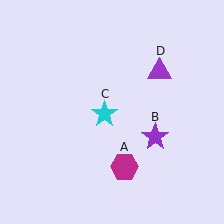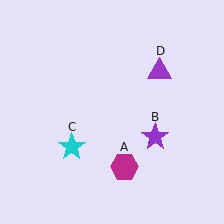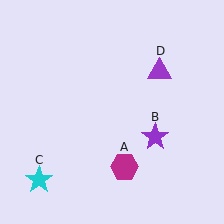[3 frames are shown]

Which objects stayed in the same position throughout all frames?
Magenta hexagon (object A) and purple star (object B) and purple triangle (object D) remained stationary.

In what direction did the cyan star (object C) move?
The cyan star (object C) moved down and to the left.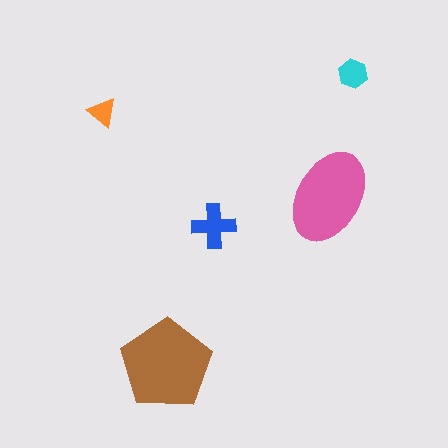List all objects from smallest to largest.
The orange triangle, the cyan hexagon, the blue cross, the pink ellipse, the brown pentagon.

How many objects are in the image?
There are 5 objects in the image.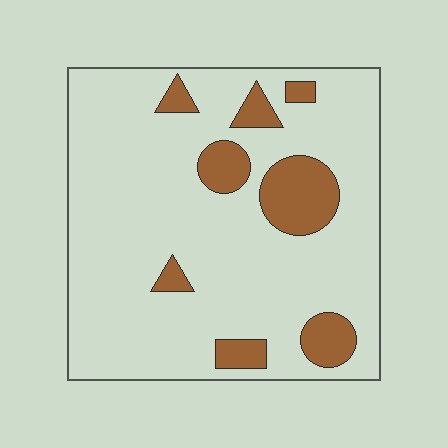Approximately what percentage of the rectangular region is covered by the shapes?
Approximately 15%.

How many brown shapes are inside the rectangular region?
8.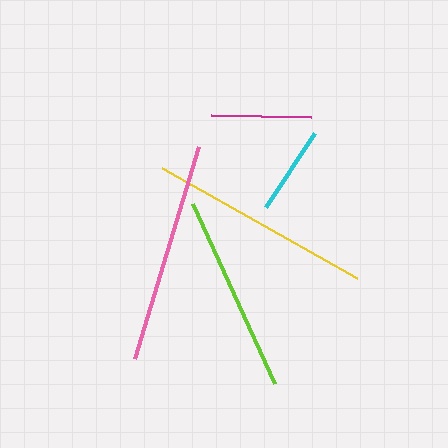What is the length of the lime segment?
The lime segment is approximately 198 pixels long.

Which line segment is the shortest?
The cyan line is the shortest at approximately 89 pixels.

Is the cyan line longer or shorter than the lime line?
The lime line is longer than the cyan line.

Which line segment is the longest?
The yellow line is the longest at approximately 224 pixels.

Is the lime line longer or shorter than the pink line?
The pink line is longer than the lime line.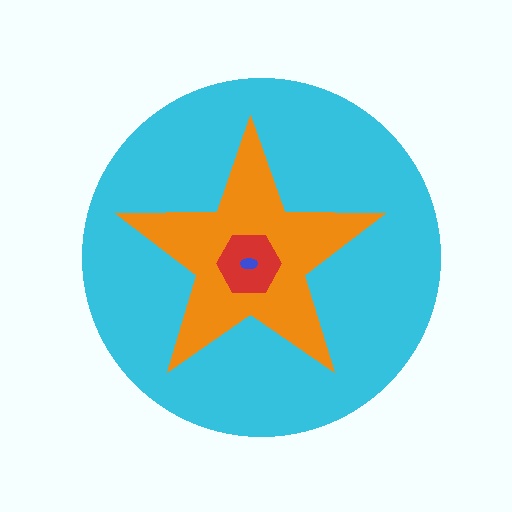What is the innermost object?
The blue ellipse.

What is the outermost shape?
The cyan circle.